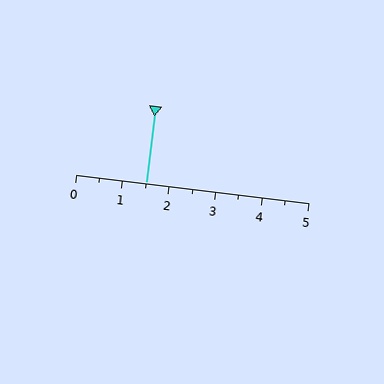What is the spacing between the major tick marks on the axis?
The major ticks are spaced 1 apart.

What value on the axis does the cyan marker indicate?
The marker indicates approximately 1.5.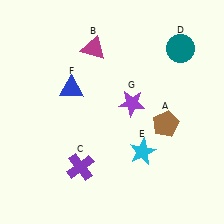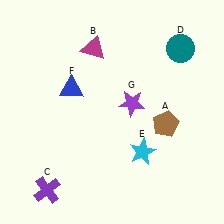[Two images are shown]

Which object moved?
The purple cross (C) moved left.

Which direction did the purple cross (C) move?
The purple cross (C) moved left.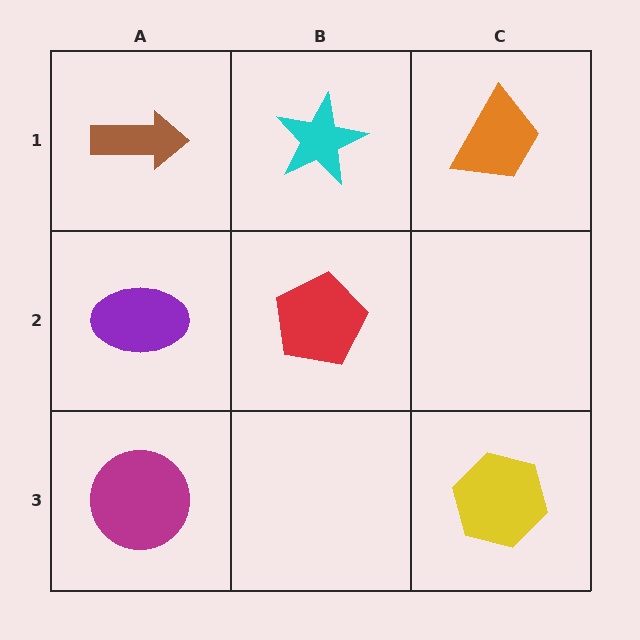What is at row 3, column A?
A magenta circle.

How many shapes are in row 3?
2 shapes.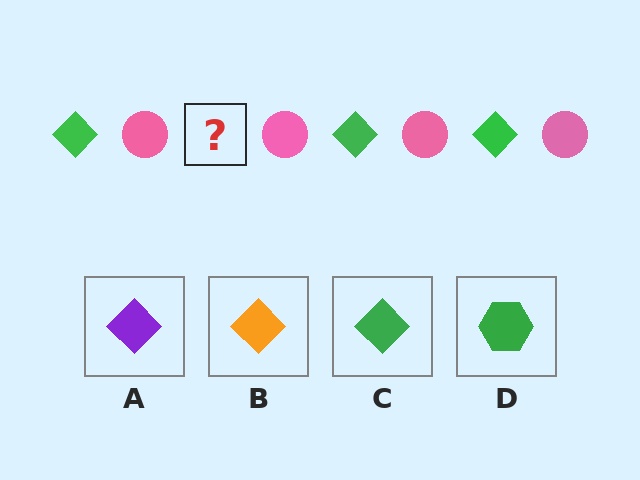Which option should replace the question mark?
Option C.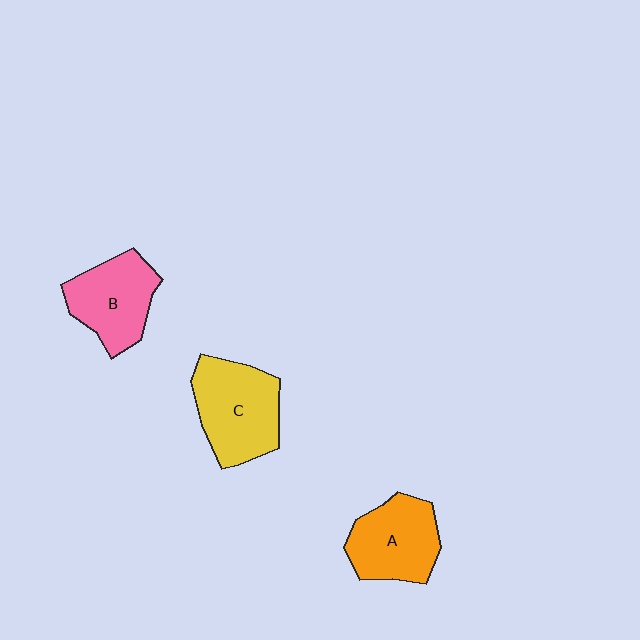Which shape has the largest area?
Shape C (yellow).